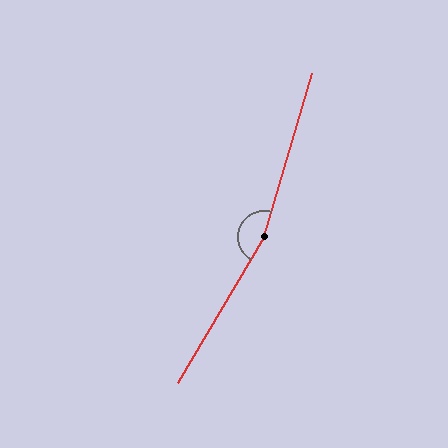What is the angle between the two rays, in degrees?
Approximately 166 degrees.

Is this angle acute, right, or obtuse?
It is obtuse.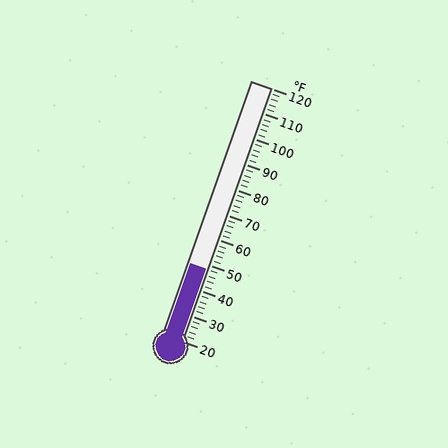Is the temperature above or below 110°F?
The temperature is below 110°F.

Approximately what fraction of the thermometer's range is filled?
The thermometer is filled to approximately 30% of its range.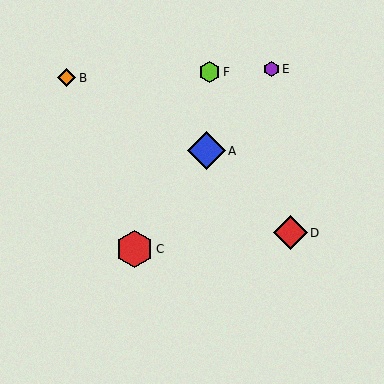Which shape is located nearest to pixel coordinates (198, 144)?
The blue diamond (labeled A) at (206, 151) is nearest to that location.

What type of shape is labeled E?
Shape E is a purple hexagon.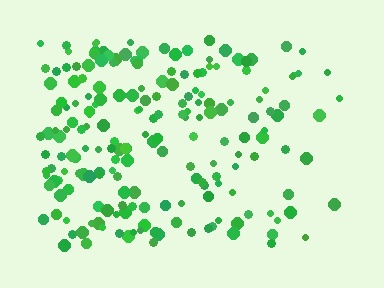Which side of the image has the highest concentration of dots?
The left.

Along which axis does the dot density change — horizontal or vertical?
Horizontal.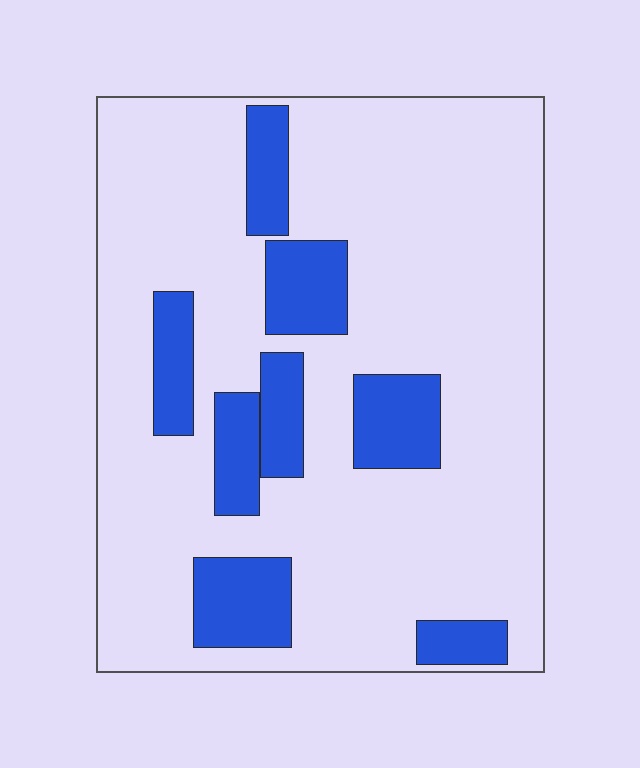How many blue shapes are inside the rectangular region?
8.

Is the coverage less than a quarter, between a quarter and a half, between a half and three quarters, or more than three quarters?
Less than a quarter.